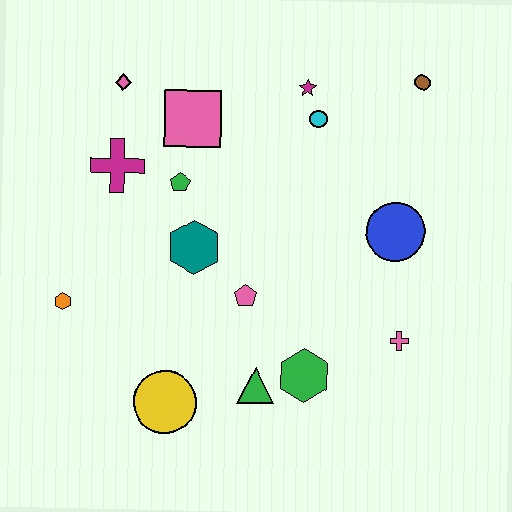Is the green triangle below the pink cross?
Yes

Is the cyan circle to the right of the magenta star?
Yes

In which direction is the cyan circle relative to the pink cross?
The cyan circle is above the pink cross.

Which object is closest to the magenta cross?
The green pentagon is closest to the magenta cross.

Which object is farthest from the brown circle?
The orange hexagon is farthest from the brown circle.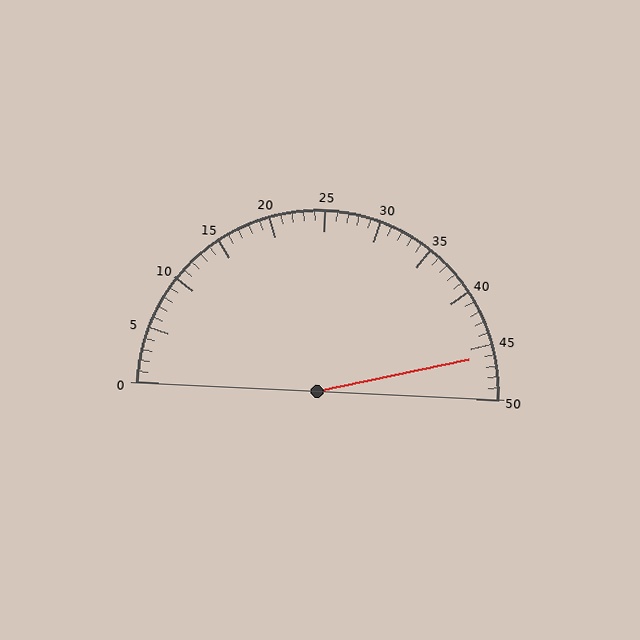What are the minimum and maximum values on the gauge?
The gauge ranges from 0 to 50.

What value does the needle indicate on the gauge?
The needle indicates approximately 46.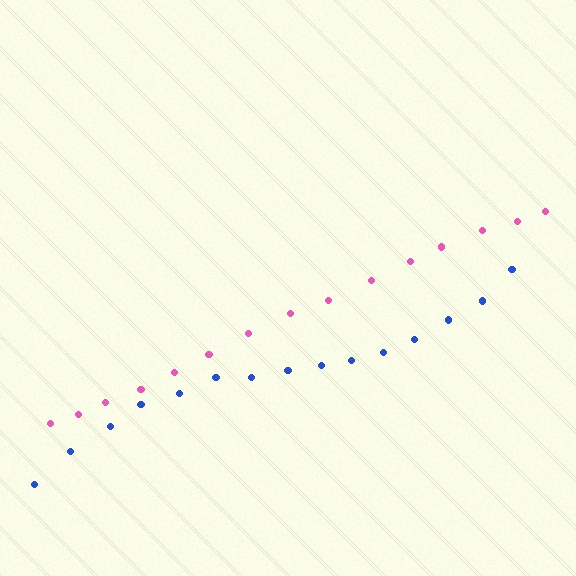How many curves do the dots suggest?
There are 2 distinct paths.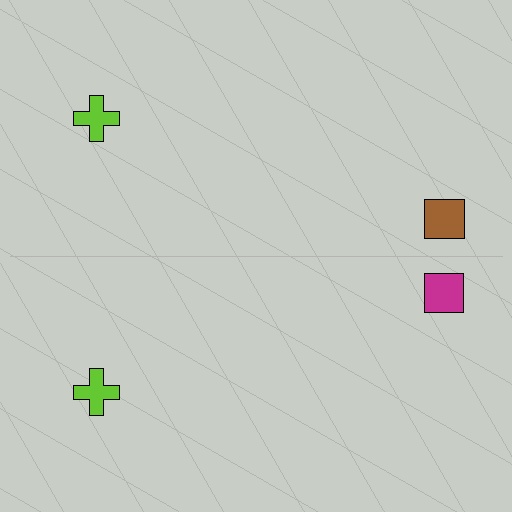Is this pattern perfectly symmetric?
No, the pattern is not perfectly symmetric. The magenta square on the bottom side breaks the symmetry — its mirror counterpart is brown.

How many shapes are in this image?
There are 4 shapes in this image.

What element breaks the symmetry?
The magenta square on the bottom side breaks the symmetry — its mirror counterpart is brown.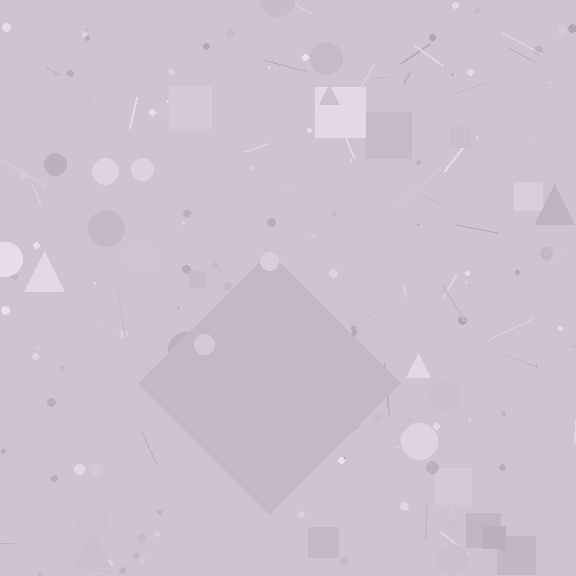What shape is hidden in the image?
A diamond is hidden in the image.